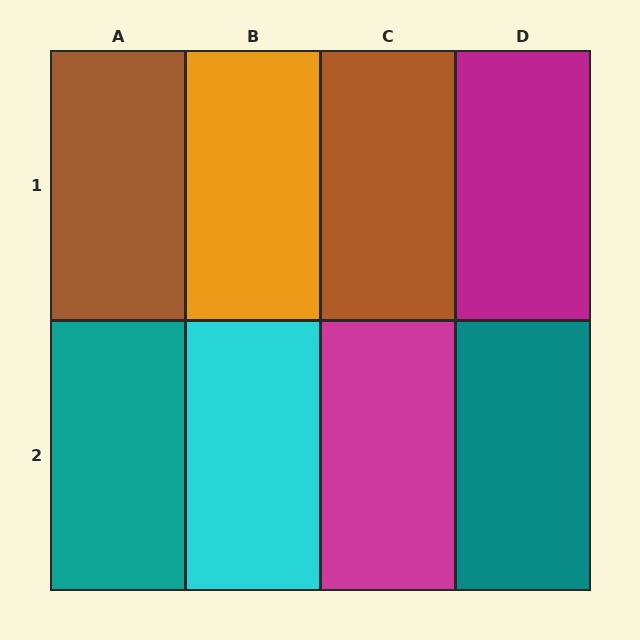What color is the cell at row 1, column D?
Magenta.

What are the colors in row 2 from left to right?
Teal, cyan, magenta, teal.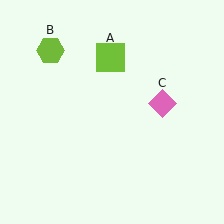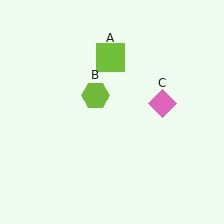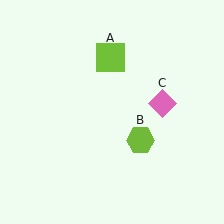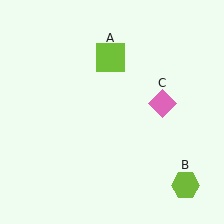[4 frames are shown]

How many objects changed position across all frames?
1 object changed position: lime hexagon (object B).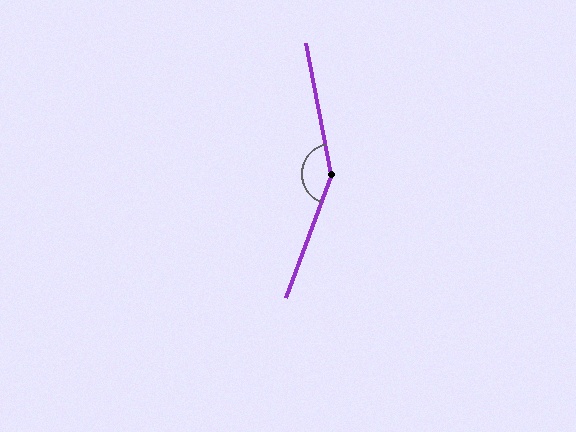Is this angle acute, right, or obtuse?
It is obtuse.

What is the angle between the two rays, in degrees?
Approximately 149 degrees.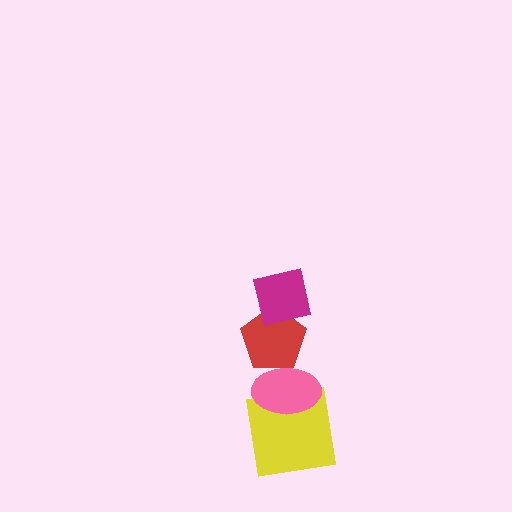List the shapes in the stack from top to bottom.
From top to bottom: the magenta square, the red pentagon, the pink ellipse, the yellow square.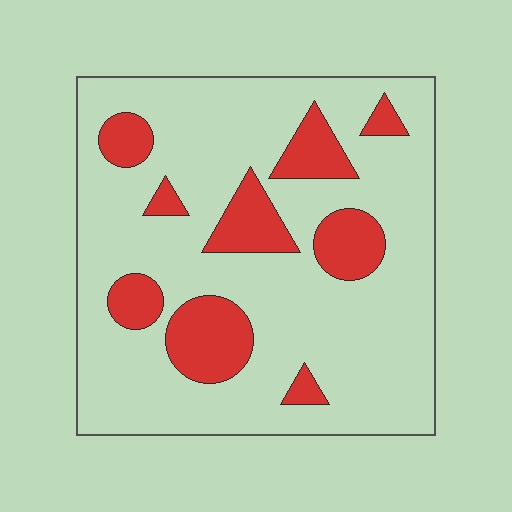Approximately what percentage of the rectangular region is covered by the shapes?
Approximately 20%.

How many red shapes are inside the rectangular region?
9.